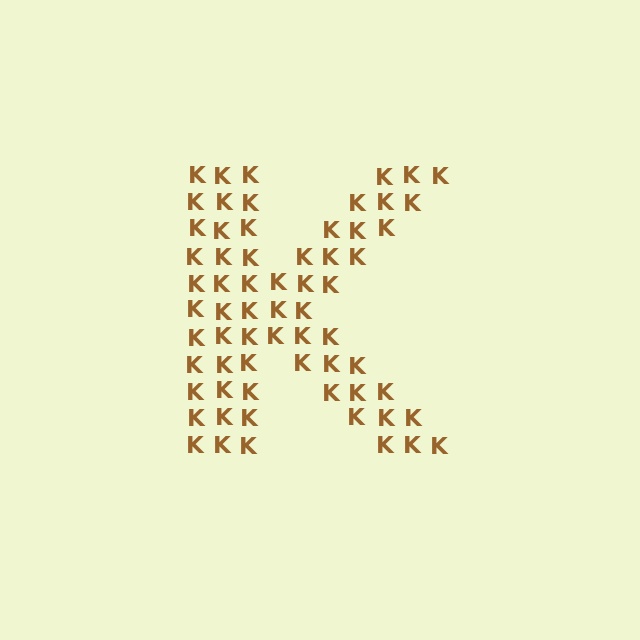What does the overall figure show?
The overall figure shows the letter K.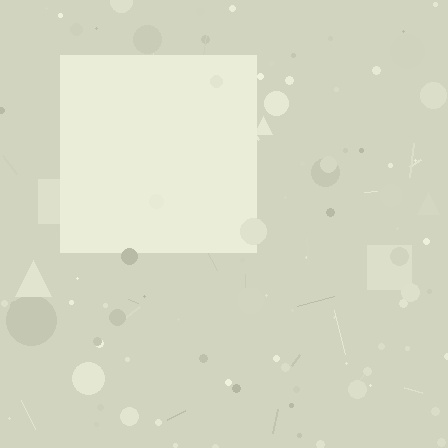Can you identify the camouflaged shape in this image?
The camouflaged shape is a square.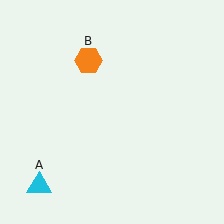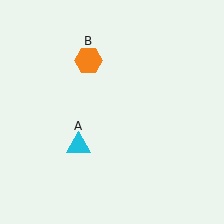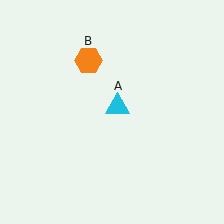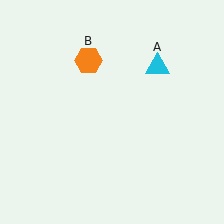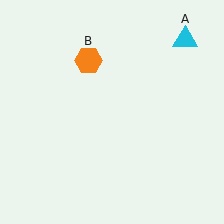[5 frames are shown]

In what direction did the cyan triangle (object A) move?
The cyan triangle (object A) moved up and to the right.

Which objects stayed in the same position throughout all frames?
Orange hexagon (object B) remained stationary.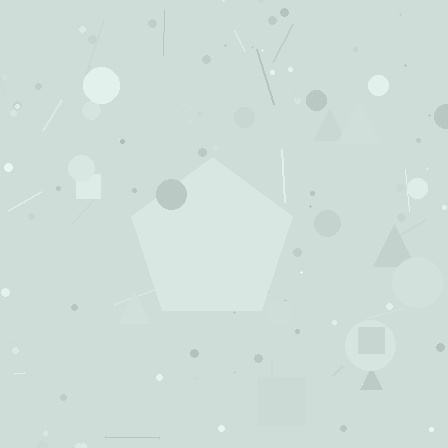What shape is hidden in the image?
A pentagon is hidden in the image.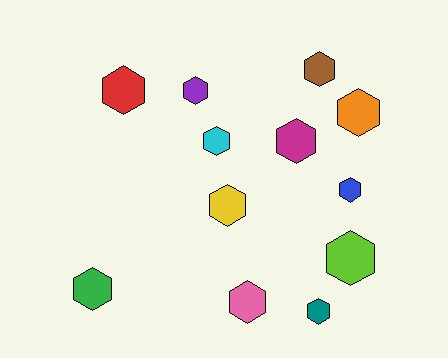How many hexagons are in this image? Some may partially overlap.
There are 12 hexagons.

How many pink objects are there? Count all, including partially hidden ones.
There is 1 pink object.